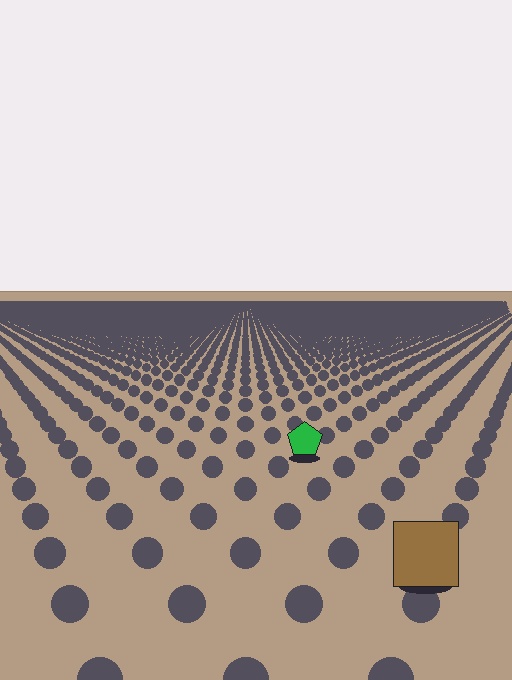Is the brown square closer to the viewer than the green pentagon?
Yes. The brown square is closer — you can tell from the texture gradient: the ground texture is coarser near it.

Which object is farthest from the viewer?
The green pentagon is farthest from the viewer. It appears smaller and the ground texture around it is denser.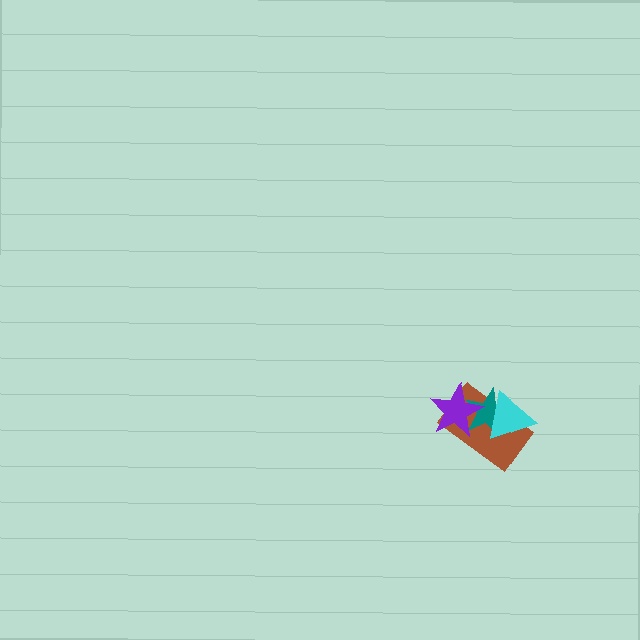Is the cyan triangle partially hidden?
No, no other shape covers it.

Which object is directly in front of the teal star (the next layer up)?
The cyan triangle is directly in front of the teal star.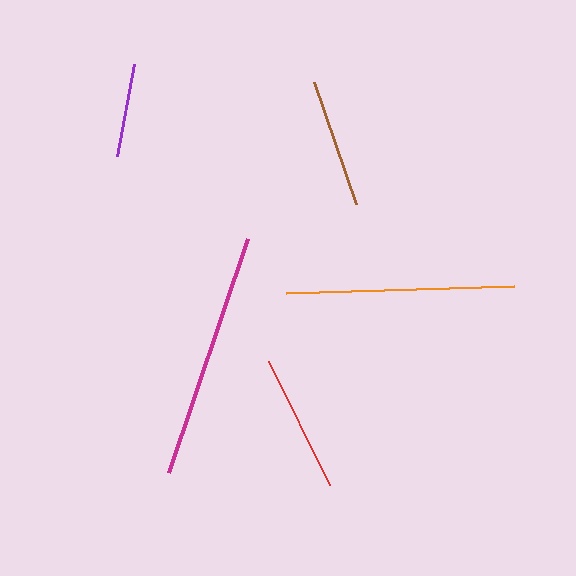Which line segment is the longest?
The magenta line is the longest at approximately 247 pixels.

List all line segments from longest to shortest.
From longest to shortest: magenta, orange, red, brown, purple.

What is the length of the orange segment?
The orange segment is approximately 228 pixels long.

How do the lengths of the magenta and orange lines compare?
The magenta and orange lines are approximately the same length.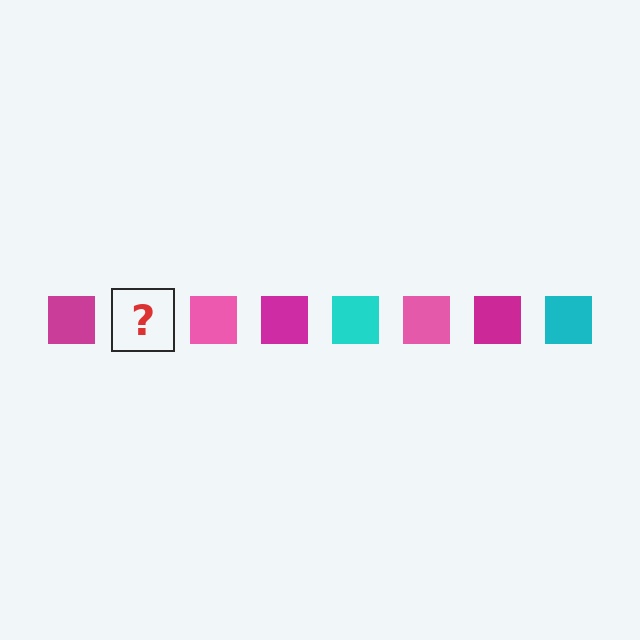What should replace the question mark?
The question mark should be replaced with a cyan square.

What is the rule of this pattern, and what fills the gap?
The rule is that the pattern cycles through magenta, cyan, pink squares. The gap should be filled with a cyan square.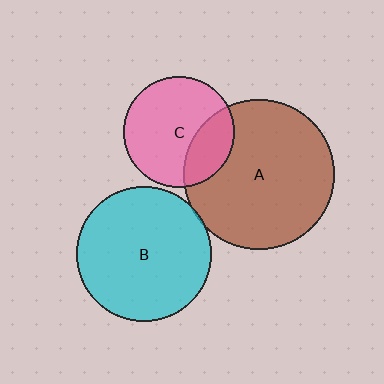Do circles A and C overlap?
Yes.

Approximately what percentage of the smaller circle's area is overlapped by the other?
Approximately 25%.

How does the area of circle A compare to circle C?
Approximately 1.8 times.